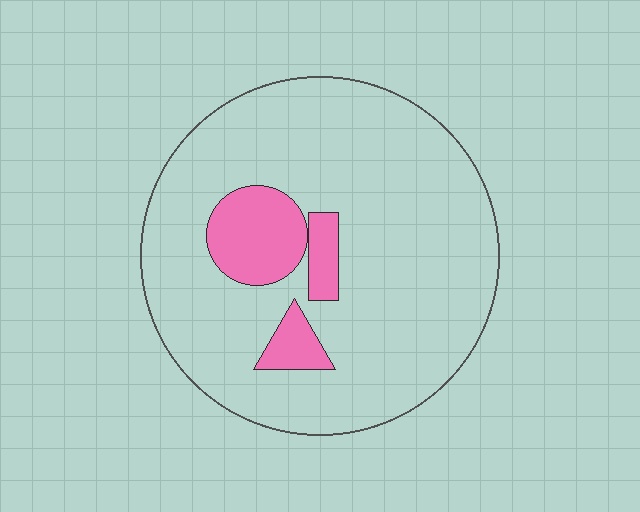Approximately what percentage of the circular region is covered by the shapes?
Approximately 15%.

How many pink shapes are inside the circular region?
3.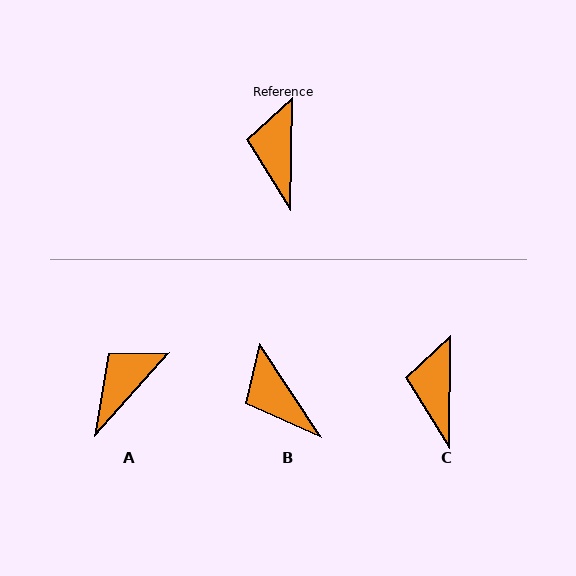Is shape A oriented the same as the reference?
No, it is off by about 41 degrees.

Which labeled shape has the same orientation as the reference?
C.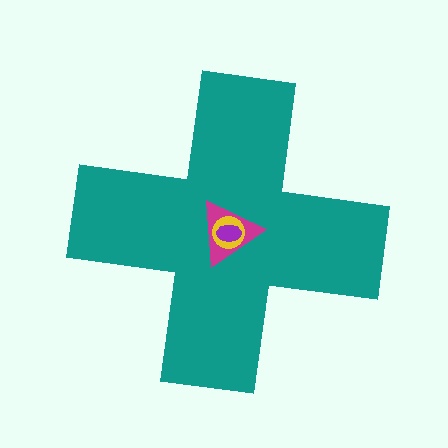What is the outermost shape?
The teal cross.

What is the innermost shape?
The purple ellipse.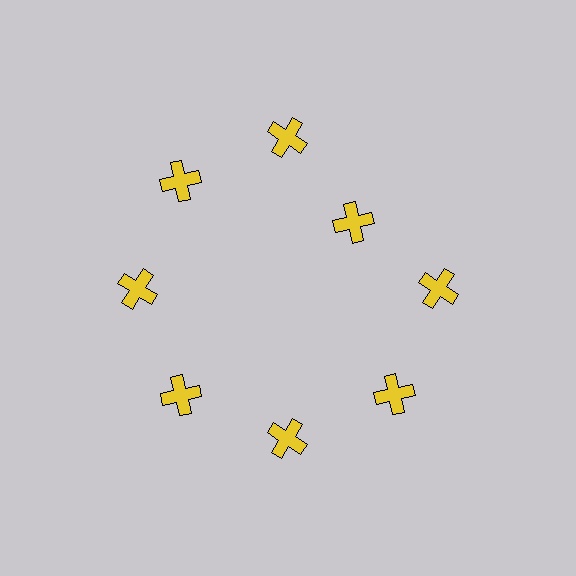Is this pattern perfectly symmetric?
No. The 8 yellow crosses are arranged in a ring, but one element near the 2 o'clock position is pulled inward toward the center, breaking the 8-fold rotational symmetry.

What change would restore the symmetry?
The symmetry would be restored by moving it outward, back onto the ring so that all 8 crosses sit at equal angles and equal distance from the center.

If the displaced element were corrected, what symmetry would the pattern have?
It would have 8-fold rotational symmetry — the pattern would map onto itself every 45 degrees.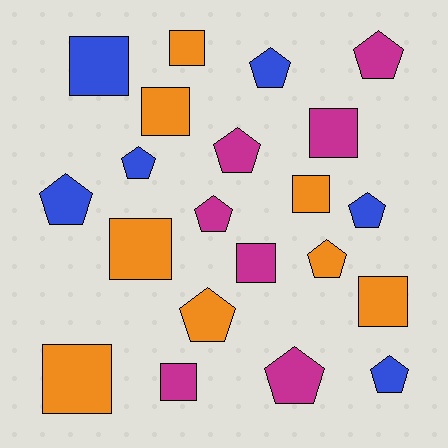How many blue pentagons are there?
There are 5 blue pentagons.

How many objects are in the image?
There are 21 objects.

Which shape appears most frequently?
Pentagon, with 11 objects.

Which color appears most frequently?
Orange, with 8 objects.